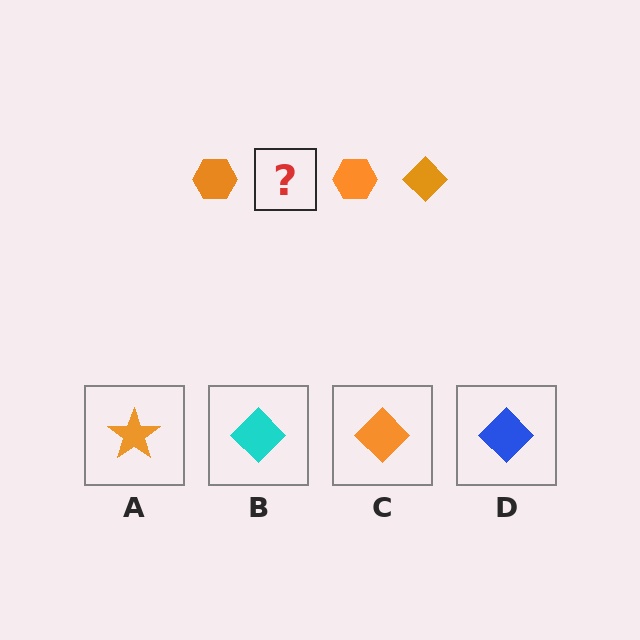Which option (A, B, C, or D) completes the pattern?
C.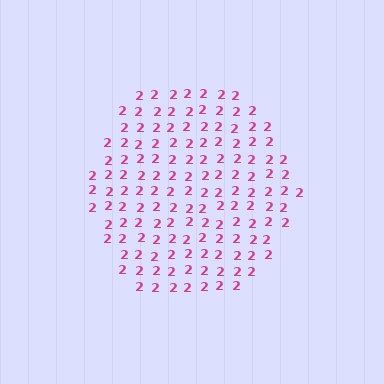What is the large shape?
The large shape is a hexagon.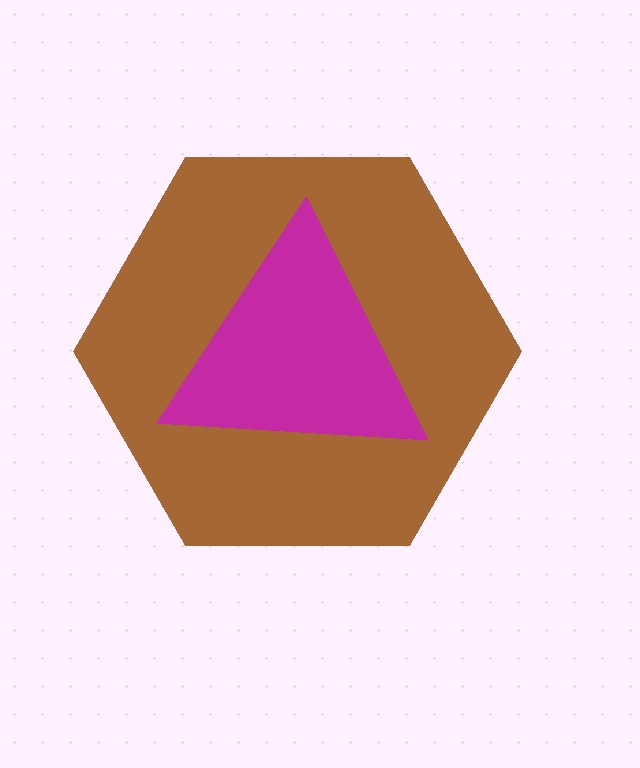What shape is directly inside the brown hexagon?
The magenta triangle.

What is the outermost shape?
The brown hexagon.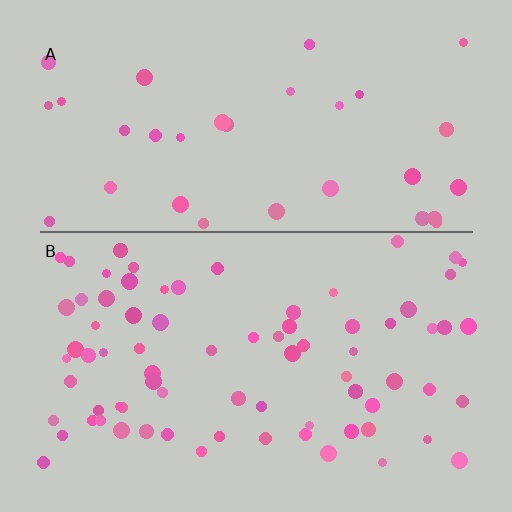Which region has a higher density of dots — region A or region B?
B (the bottom).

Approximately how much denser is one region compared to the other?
Approximately 2.2× — region B over region A.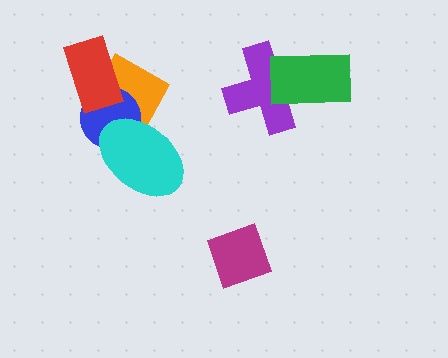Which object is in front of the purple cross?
The green rectangle is in front of the purple cross.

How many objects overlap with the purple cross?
1 object overlaps with the purple cross.